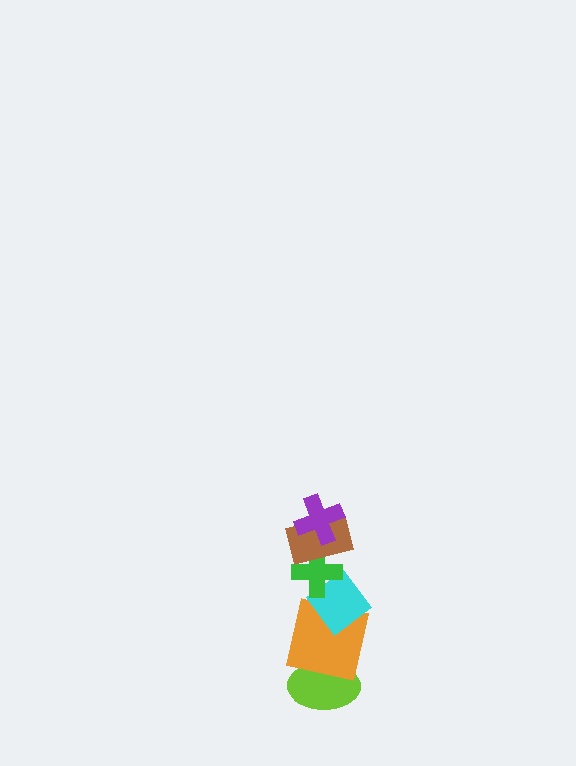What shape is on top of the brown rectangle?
The purple cross is on top of the brown rectangle.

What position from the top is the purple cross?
The purple cross is 1st from the top.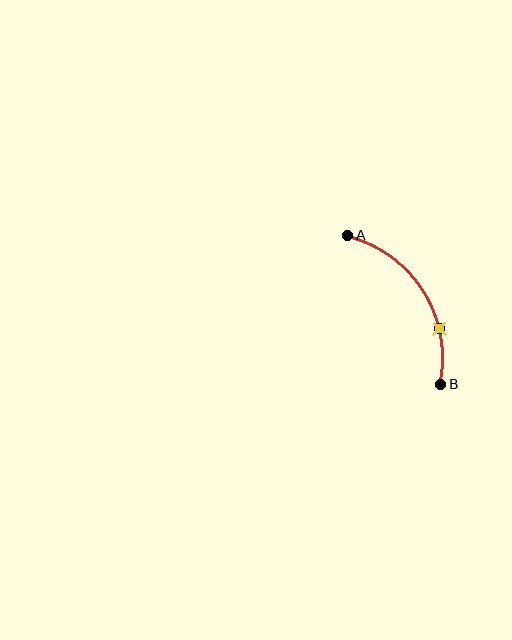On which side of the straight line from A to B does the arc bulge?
The arc bulges to the right of the straight line connecting A and B.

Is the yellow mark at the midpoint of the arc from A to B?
No. The yellow mark lies on the arc but is closer to endpoint B. The arc midpoint would be at the point on the curve equidistant along the arc from both A and B.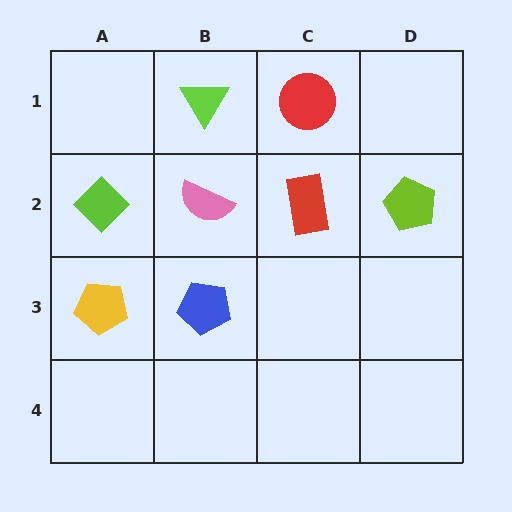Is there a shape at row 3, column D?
No, that cell is empty.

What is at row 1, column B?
A lime triangle.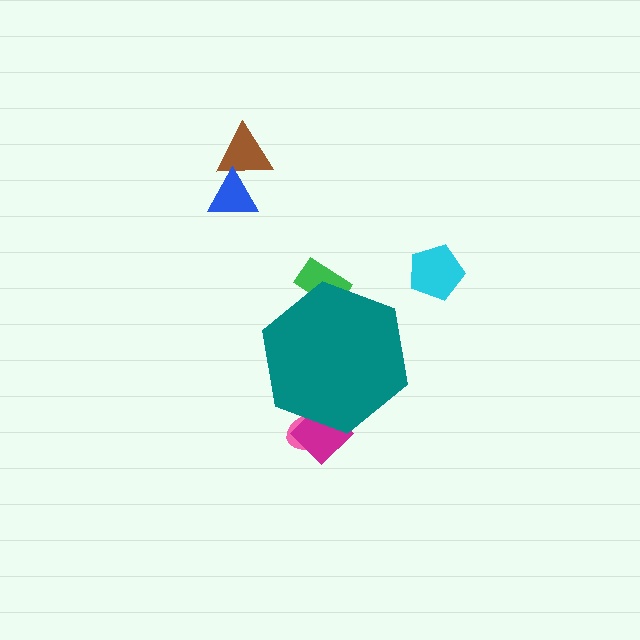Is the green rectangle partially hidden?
Yes, the green rectangle is partially hidden behind the teal hexagon.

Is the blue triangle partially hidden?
No, the blue triangle is fully visible.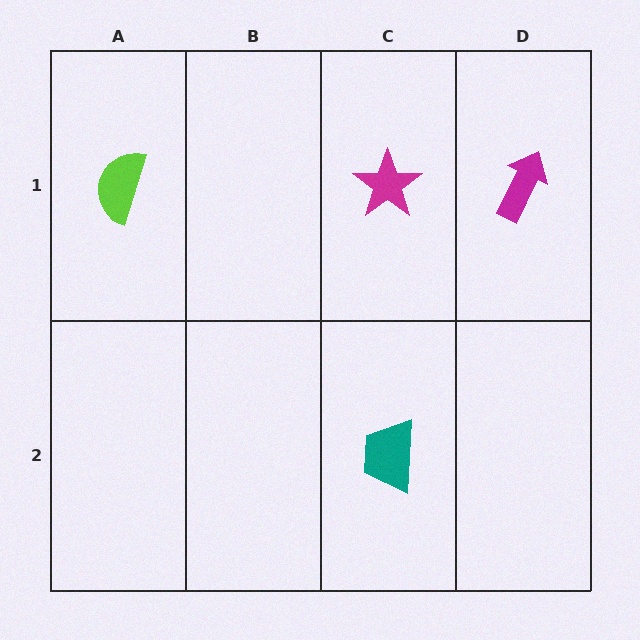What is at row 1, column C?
A magenta star.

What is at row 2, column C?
A teal trapezoid.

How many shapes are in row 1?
3 shapes.